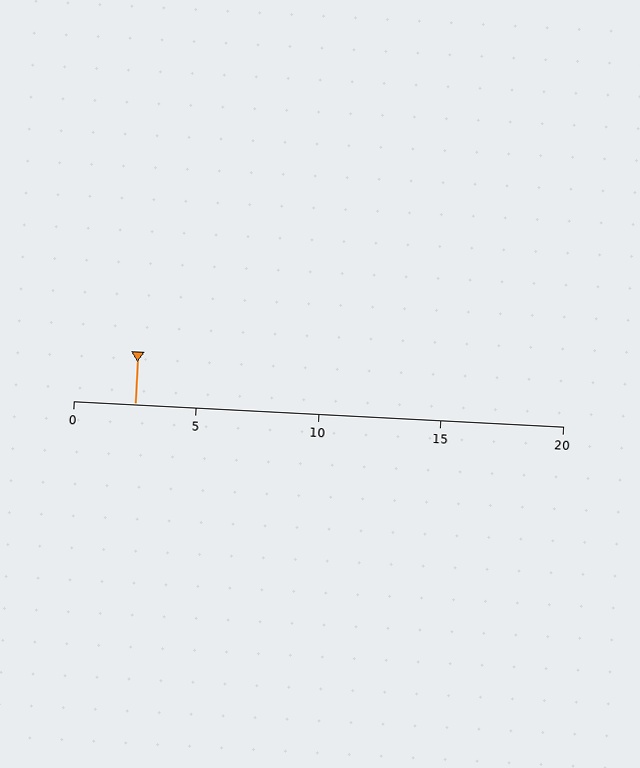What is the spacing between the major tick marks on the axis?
The major ticks are spaced 5 apart.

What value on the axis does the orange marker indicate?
The marker indicates approximately 2.5.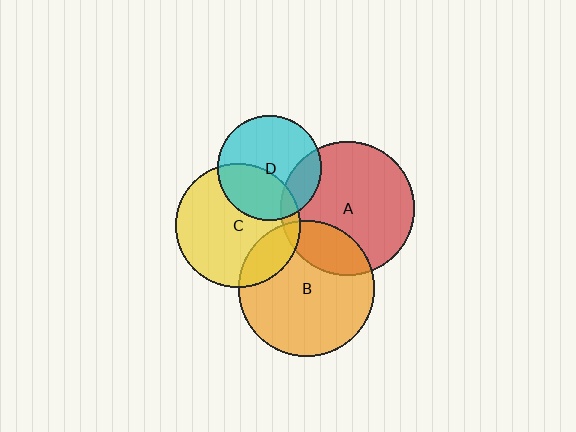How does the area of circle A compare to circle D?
Approximately 1.7 times.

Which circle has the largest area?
Circle B (orange).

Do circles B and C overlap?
Yes.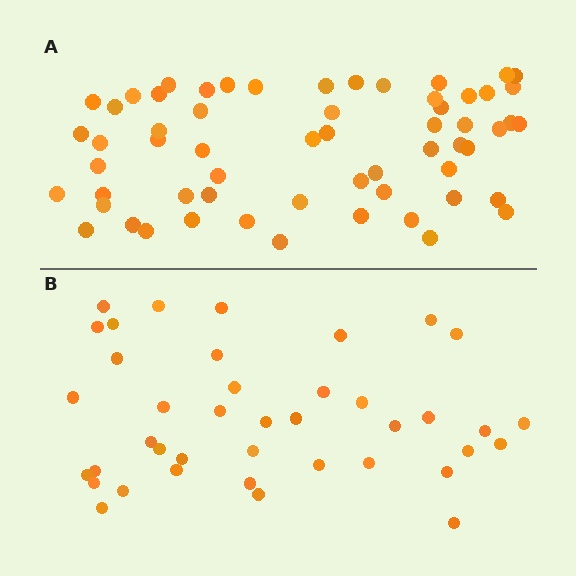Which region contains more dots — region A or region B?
Region A (the top region) has more dots.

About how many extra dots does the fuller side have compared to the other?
Region A has approximately 20 more dots than region B.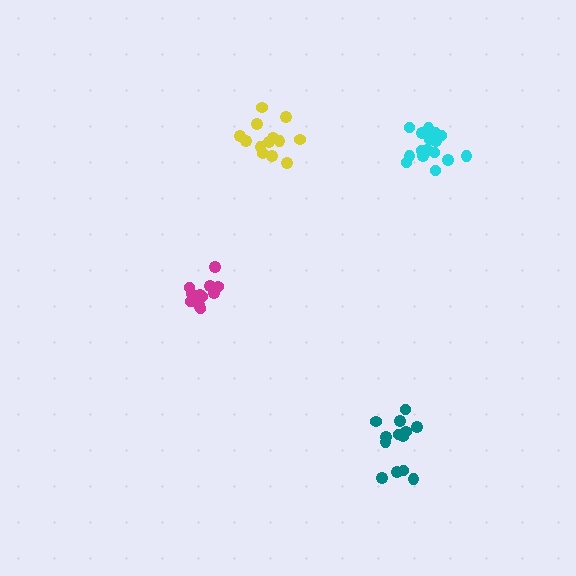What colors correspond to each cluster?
The clusters are colored: teal, cyan, yellow, magenta.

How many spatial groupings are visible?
There are 4 spatial groupings.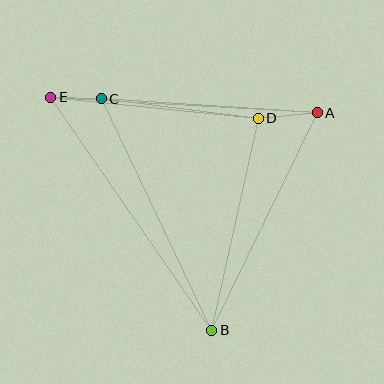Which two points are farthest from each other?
Points B and E are farthest from each other.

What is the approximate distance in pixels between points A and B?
The distance between A and B is approximately 242 pixels.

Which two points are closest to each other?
Points C and E are closest to each other.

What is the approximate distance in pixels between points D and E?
The distance between D and E is approximately 209 pixels.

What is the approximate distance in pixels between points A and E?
The distance between A and E is approximately 267 pixels.